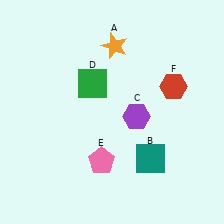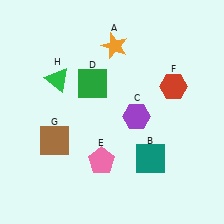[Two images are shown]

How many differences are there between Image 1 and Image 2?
There are 2 differences between the two images.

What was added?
A brown square (G), a green triangle (H) were added in Image 2.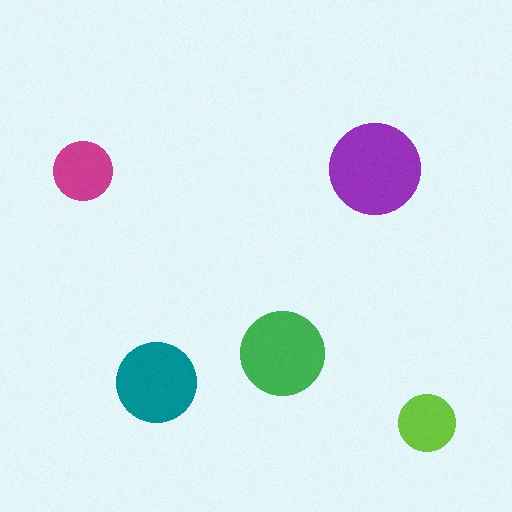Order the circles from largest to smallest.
the purple one, the green one, the teal one, the magenta one, the lime one.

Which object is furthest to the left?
The magenta circle is leftmost.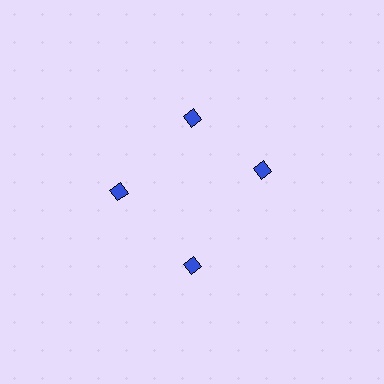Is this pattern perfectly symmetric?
No. The 4 blue diamonds are arranged in a ring, but one element near the 3 o'clock position is rotated out of alignment along the ring, breaking the 4-fold rotational symmetry.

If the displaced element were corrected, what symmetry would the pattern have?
It would have 4-fold rotational symmetry — the pattern would map onto itself every 90 degrees.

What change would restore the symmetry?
The symmetry would be restored by rotating it back into even spacing with its neighbors so that all 4 diamonds sit at equal angles and equal distance from the center.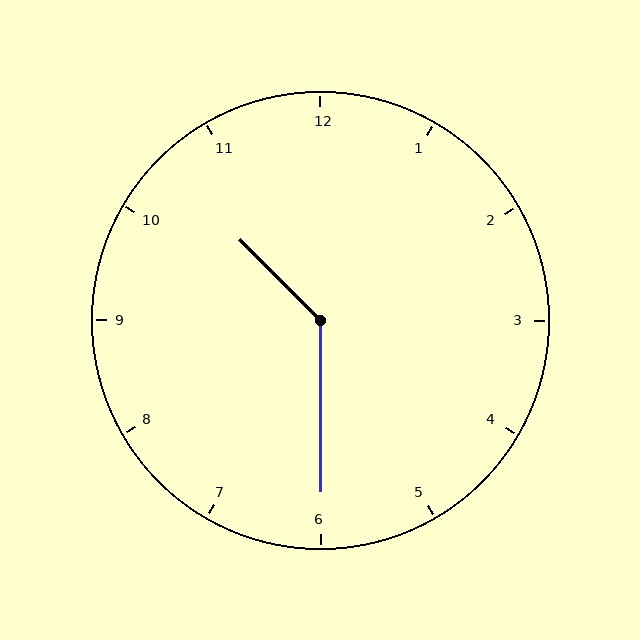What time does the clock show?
10:30.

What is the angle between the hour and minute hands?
Approximately 135 degrees.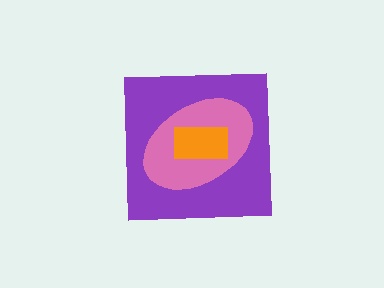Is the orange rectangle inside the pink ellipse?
Yes.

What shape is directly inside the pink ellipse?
The orange rectangle.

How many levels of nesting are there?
3.